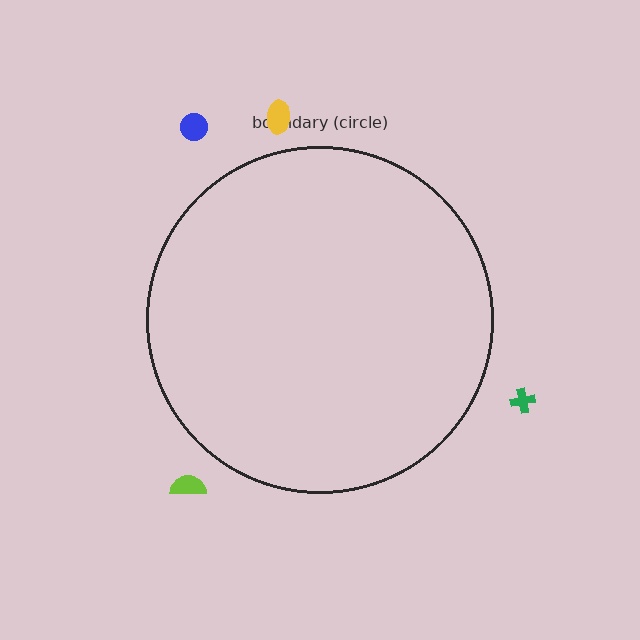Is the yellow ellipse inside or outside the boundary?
Outside.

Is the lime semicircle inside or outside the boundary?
Outside.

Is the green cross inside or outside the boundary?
Outside.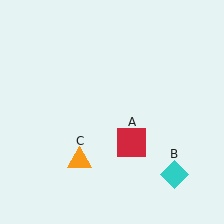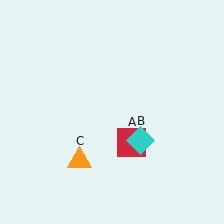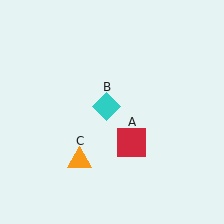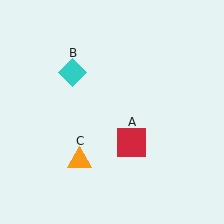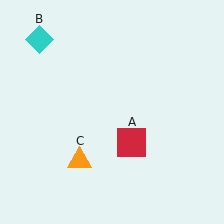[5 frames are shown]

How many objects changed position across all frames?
1 object changed position: cyan diamond (object B).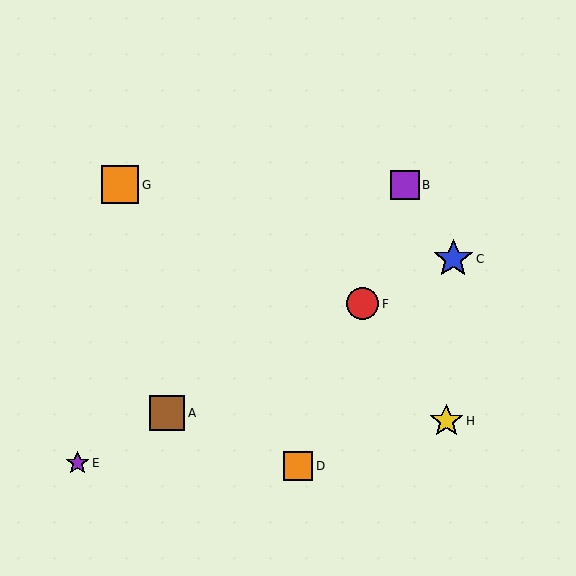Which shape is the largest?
The blue star (labeled C) is the largest.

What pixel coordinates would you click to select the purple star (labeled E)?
Click at (77, 463) to select the purple star E.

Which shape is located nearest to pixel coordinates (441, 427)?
The yellow star (labeled H) at (446, 421) is nearest to that location.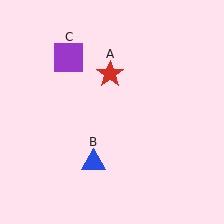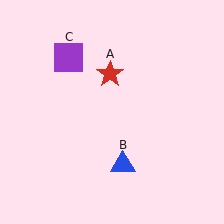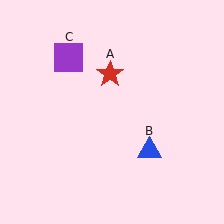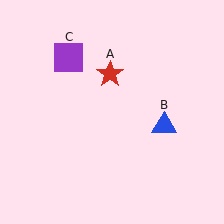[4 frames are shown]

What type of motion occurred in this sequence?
The blue triangle (object B) rotated counterclockwise around the center of the scene.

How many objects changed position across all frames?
1 object changed position: blue triangle (object B).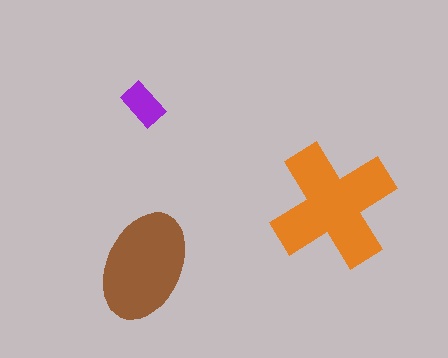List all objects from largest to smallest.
The orange cross, the brown ellipse, the purple rectangle.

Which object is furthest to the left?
The purple rectangle is leftmost.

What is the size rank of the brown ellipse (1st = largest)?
2nd.